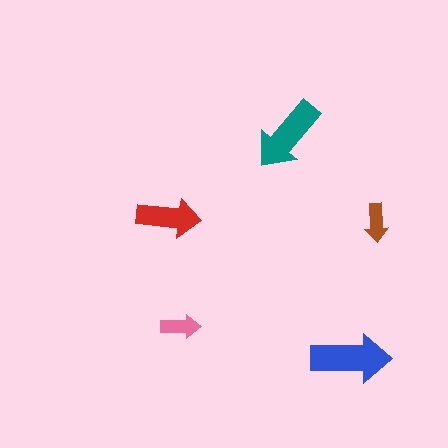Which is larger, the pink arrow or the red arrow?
The red one.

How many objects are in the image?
There are 5 objects in the image.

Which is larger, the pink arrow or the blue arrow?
The blue one.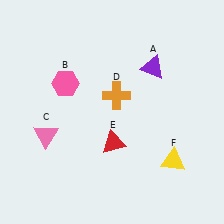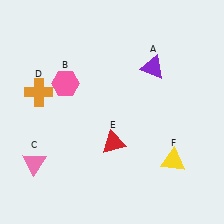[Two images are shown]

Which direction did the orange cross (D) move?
The orange cross (D) moved left.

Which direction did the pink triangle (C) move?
The pink triangle (C) moved down.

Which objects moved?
The objects that moved are: the pink triangle (C), the orange cross (D).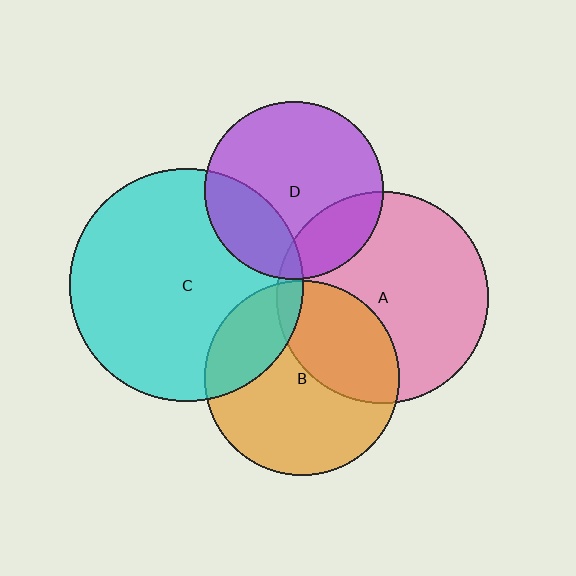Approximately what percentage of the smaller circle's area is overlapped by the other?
Approximately 35%.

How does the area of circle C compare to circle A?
Approximately 1.2 times.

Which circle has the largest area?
Circle C (cyan).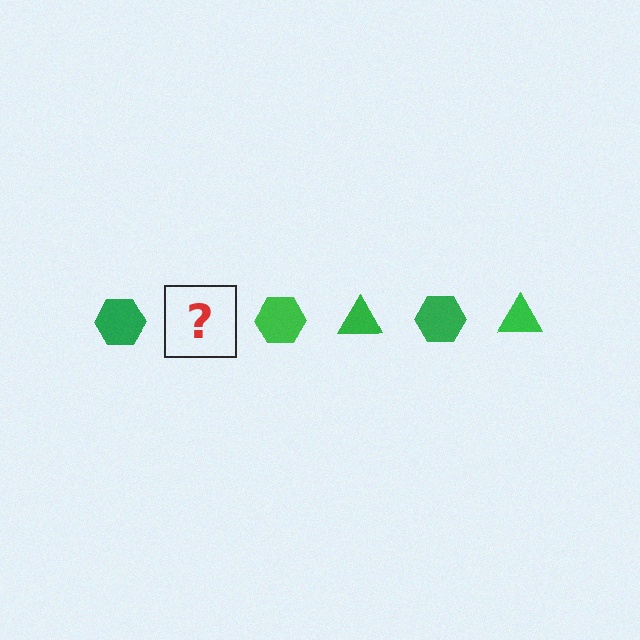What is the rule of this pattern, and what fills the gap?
The rule is that the pattern cycles through hexagon, triangle shapes in green. The gap should be filled with a green triangle.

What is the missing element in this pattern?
The missing element is a green triangle.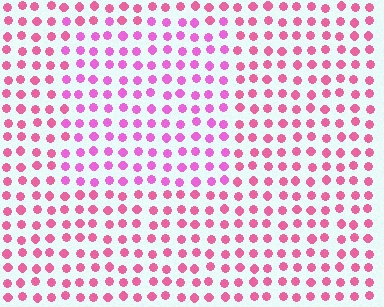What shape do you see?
I see a rectangle.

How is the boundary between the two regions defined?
The boundary is defined purely by a slight shift in hue (about 26 degrees). Spacing, size, and orientation are identical on both sides.